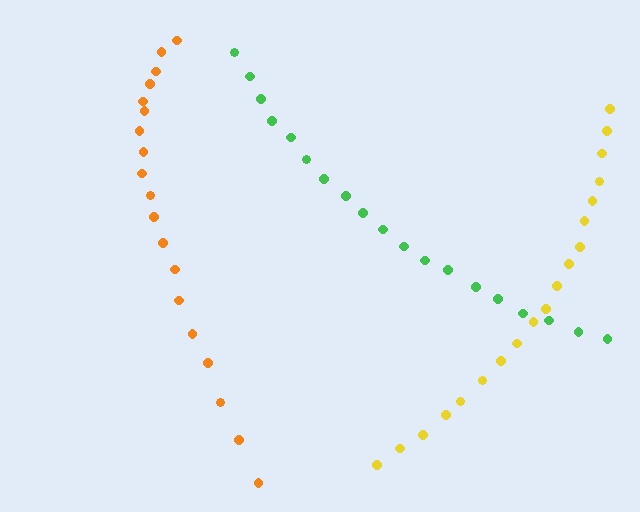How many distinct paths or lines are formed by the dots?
There are 3 distinct paths.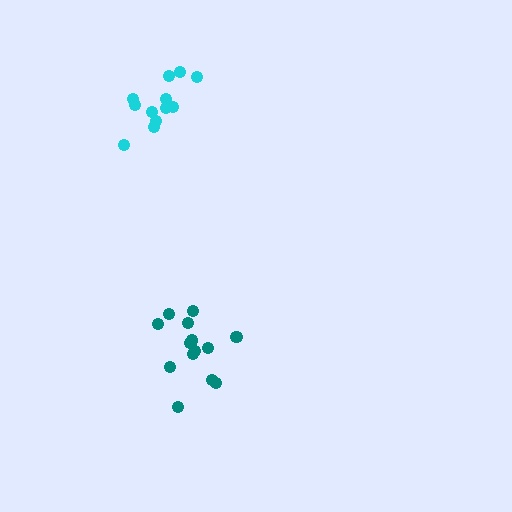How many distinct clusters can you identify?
There are 2 distinct clusters.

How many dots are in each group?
Group 1: 12 dots, Group 2: 14 dots (26 total).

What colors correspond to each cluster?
The clusters are colored: cyan, teal.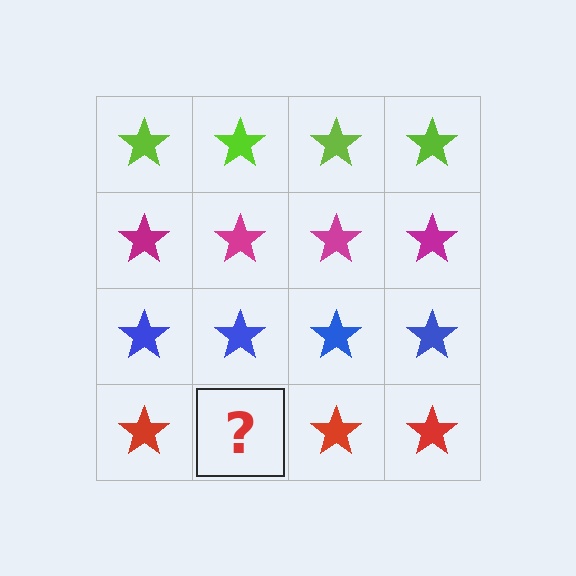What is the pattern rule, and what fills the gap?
The rule is that each row has a consistent color. The gap should be filled with a red star.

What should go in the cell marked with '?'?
The missing cell should contain a red star.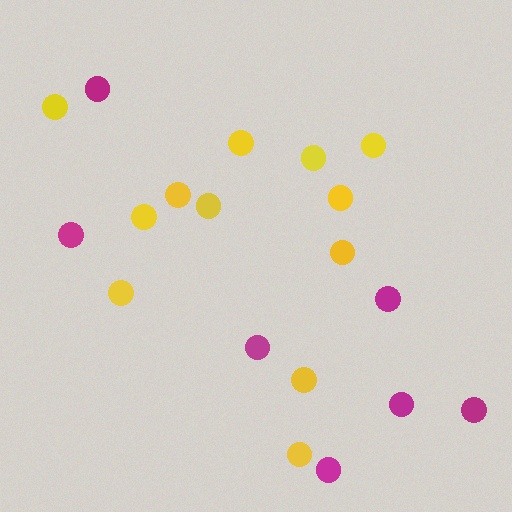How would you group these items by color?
There are 2 groups: one group of magenta circles (7) and one group of yellow circles (12).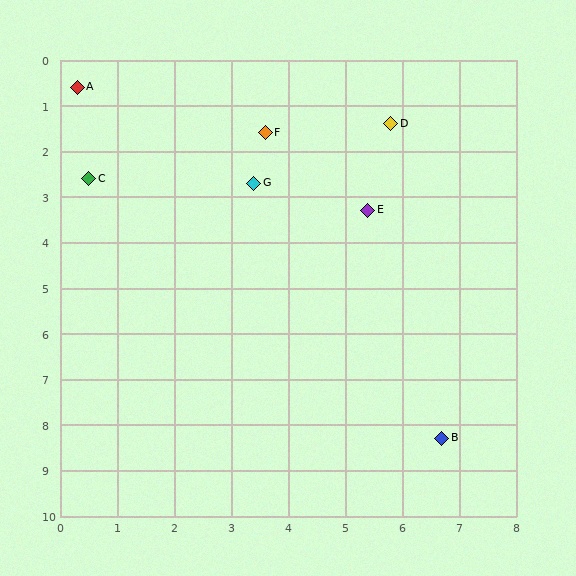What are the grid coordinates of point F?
Point F is at approximately (3.6, 1.6).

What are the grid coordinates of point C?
Point C is at approximately (0.5, 2.6).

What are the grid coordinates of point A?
Point A is at approximately (0.3, 0.6).